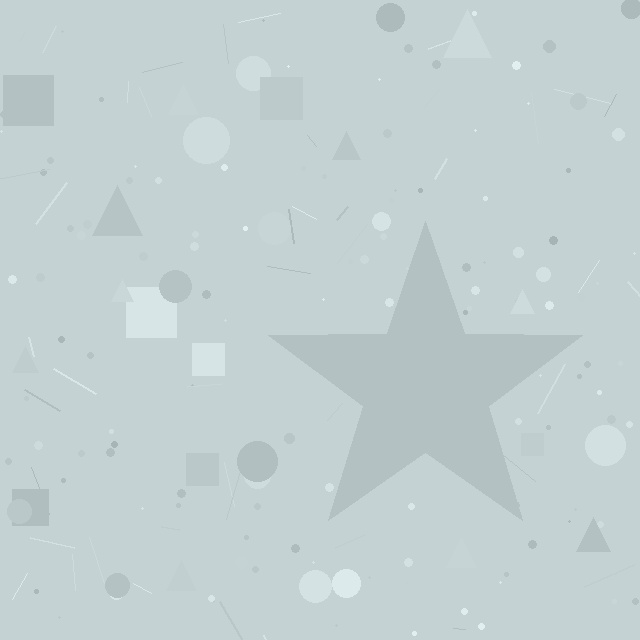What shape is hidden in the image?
A star is hidden in the image.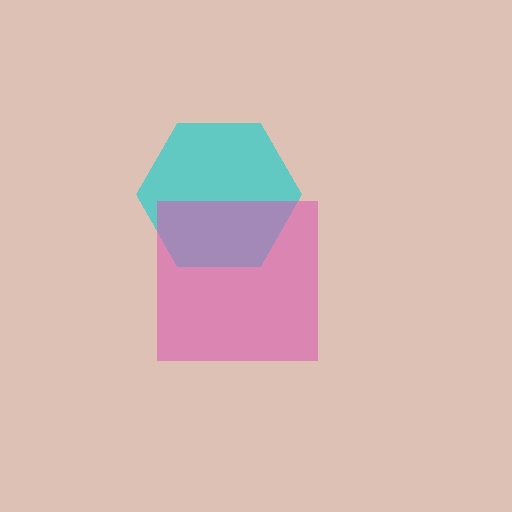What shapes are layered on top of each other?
The layered shapes are: a cyan hexagon, a pink square.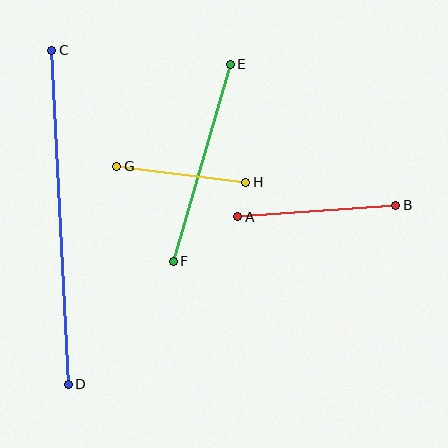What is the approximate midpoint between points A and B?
The midpoint is at approximately (317, 211) pixels.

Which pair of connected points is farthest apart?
Points C and D are farthest apart.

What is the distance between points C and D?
The distance is approximately 335 pixels.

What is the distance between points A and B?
The distance is approximately 159 pixels.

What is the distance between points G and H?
The distance is approximately 130 pixels.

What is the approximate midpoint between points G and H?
The midpoint is at approximately (181, 174) pixels.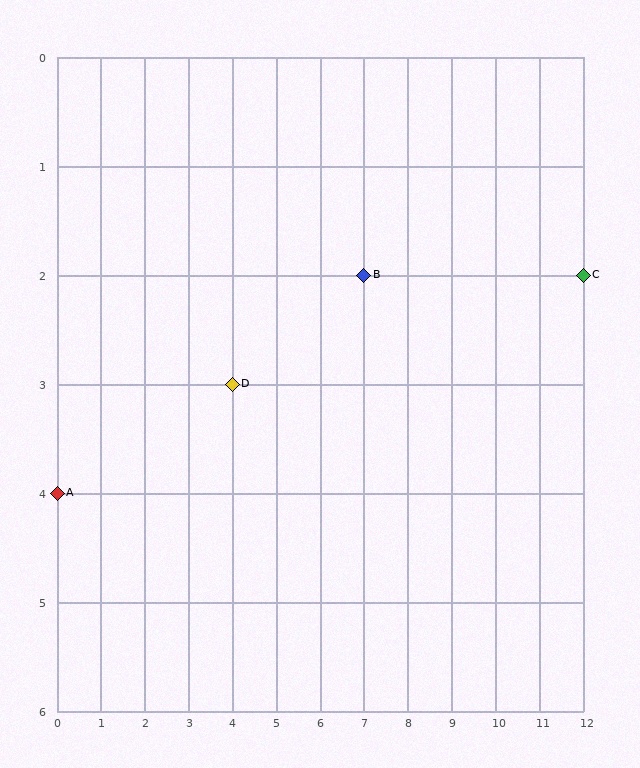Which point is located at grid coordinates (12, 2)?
Point C is at (12, 2).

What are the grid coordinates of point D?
Point D is at grid coordinates (4, 3).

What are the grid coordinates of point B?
Point B is at grid coordinates (7, 2).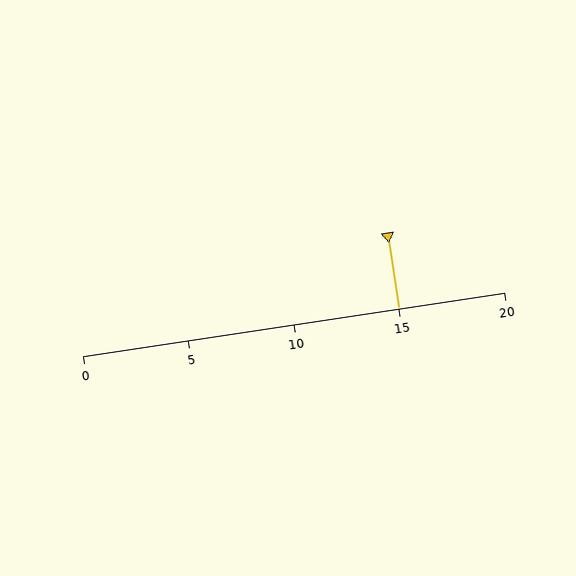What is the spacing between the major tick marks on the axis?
The major ticks are spaced 5 apart.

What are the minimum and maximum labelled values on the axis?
The axis runs from 0 to 20.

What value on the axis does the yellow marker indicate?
The marker indicates approximately 15.